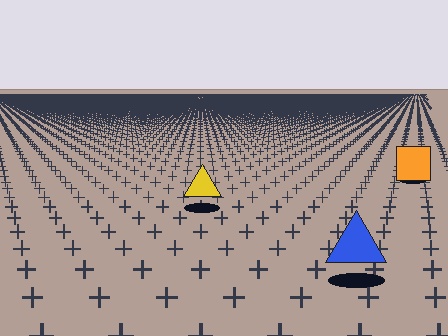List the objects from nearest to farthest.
From nearest to farthest: the blue triangle, the yellow triangle, the orange square.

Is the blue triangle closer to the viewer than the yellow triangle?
Yes. The blue triangle is closer — you can tell from the texture gradient: the ground texture is coarser near it.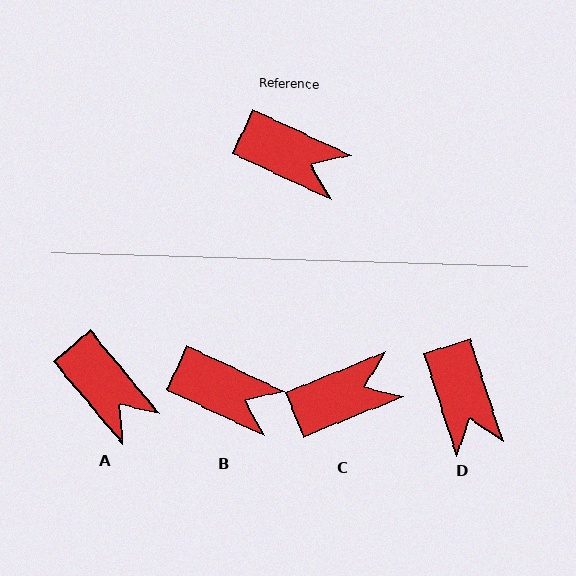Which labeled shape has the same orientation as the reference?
B.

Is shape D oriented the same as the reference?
No, it is off by about 47 degrees.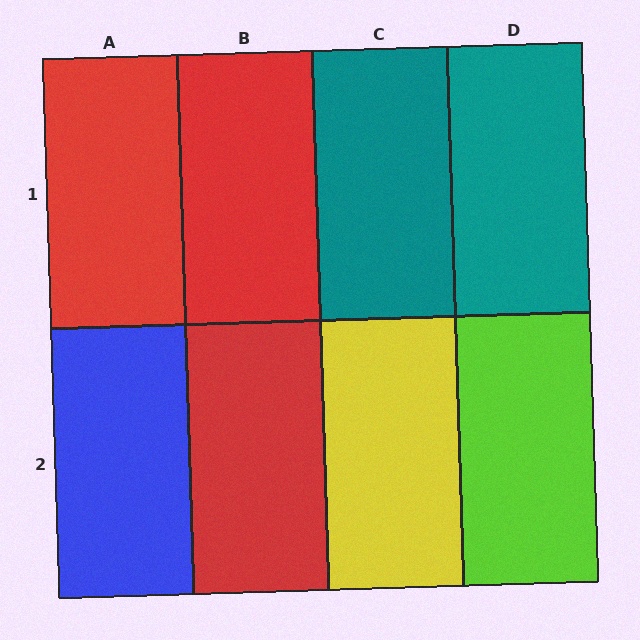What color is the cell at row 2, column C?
Yellow.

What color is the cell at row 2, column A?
Blue.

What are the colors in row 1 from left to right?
Red, red, teal, teal.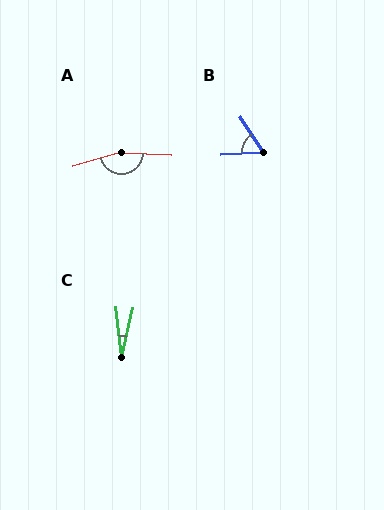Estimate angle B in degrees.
Approximately 59 degrees.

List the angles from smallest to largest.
C (19°), B (59°), A (162°).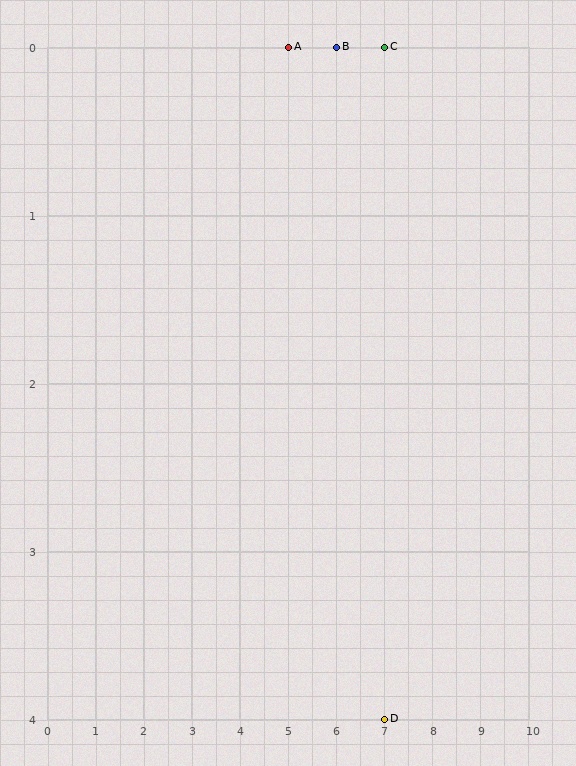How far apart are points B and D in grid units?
Points B and D are 1 column and 4 rows apart (about 4.1 grid units diagonally).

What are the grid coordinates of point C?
Point C is at grid coordinates (7, 0).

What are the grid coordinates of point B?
Point B is at grid coordinates (6, 0).